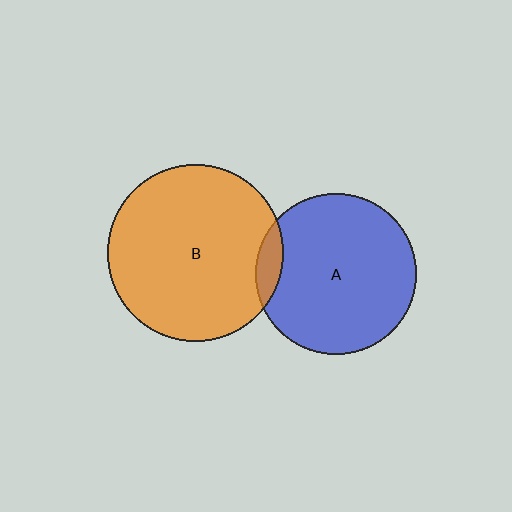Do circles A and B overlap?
Yes.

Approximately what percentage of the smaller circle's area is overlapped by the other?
Approximately 10%.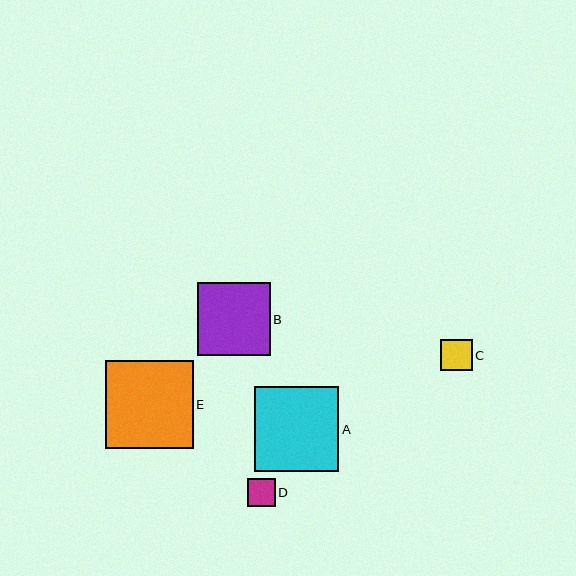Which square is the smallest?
Square D is the smallest with a size of approximately 28 pixels.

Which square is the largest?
Square E is the largest with a size of approximately 88 pixels.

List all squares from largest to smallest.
From largest to smallest: E, A, B, C, D.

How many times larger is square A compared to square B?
Square A is approximately 1.2 times the size of square B.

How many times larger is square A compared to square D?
Square A is approximately 3.0 times the size of square D.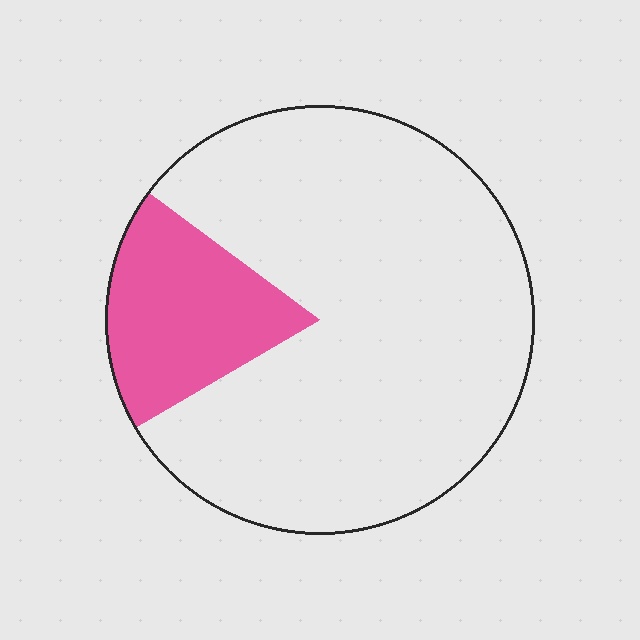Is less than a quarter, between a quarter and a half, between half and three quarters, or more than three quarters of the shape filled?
Less than a quarter.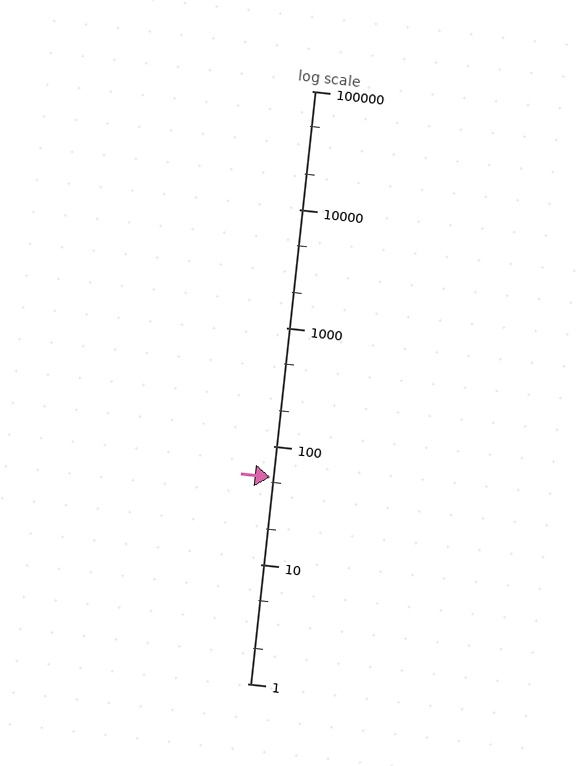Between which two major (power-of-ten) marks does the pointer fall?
The pointer is between 10 and 100.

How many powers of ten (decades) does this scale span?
The scale spans 5 decades, from 1 to 100000.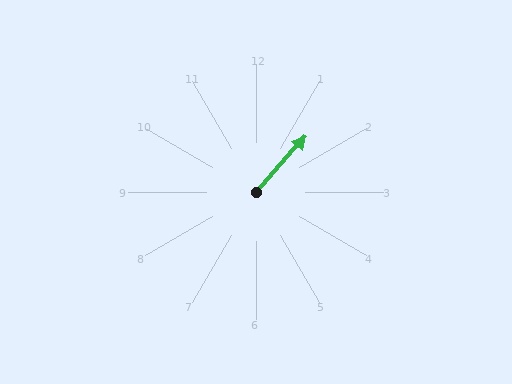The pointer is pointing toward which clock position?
Roughly 1 o'clock.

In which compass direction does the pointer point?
Northeast.